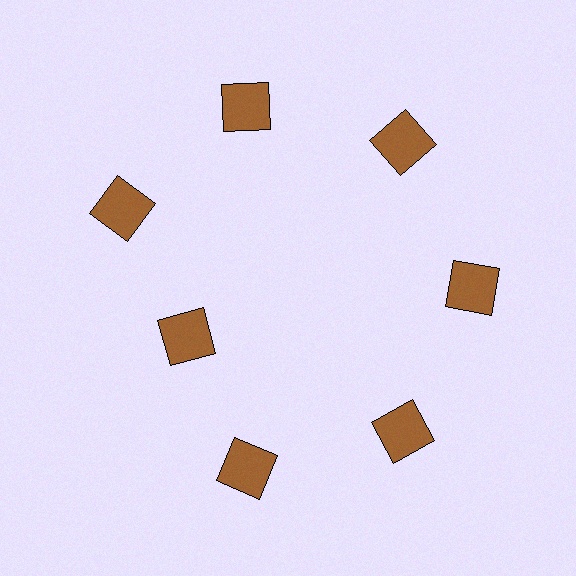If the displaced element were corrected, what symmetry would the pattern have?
It would have 7-fold rotational symmetry — the pattern would map onto itself every 51 degrees.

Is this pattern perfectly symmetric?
No. The 7 brown squares are arranged in a ring, but one element near the 8 o'clock position is pulled inward toward the center, breaking the 7-fold rotational symmetry.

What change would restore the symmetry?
The symmetry would be restored by moving it outward, back onto the ring so that all 7 squares sit at equal angles and equal distance from the center.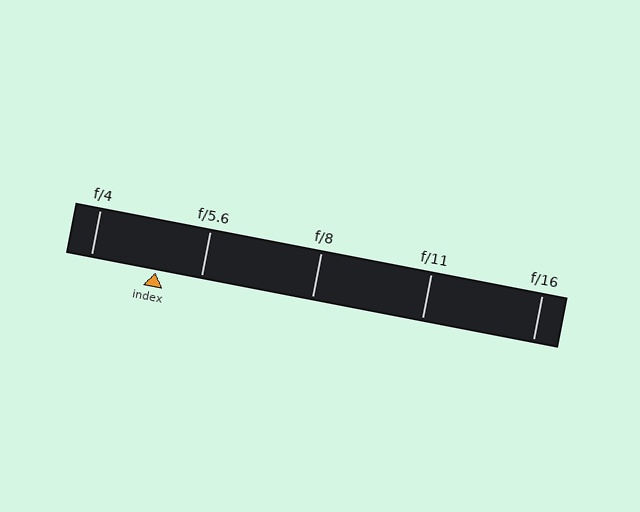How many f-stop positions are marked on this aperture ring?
There are 5 f-stop positions marked.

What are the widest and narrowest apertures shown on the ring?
The widest aperture shown is f/4 and the narrowest is f/16.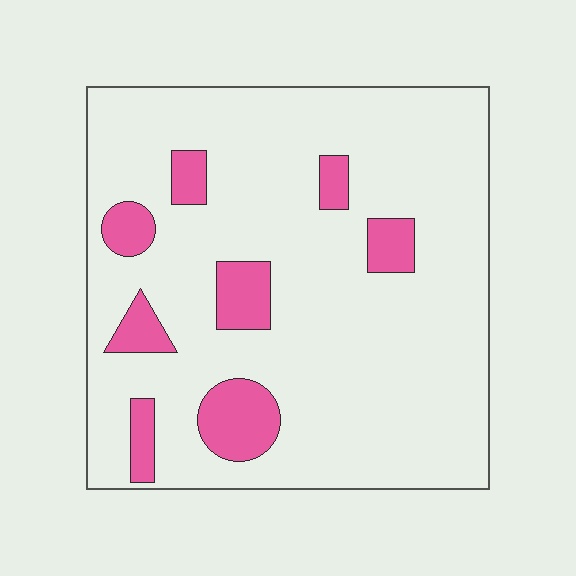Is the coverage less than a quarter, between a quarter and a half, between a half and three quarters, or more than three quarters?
Less than a quarter.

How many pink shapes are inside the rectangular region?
8.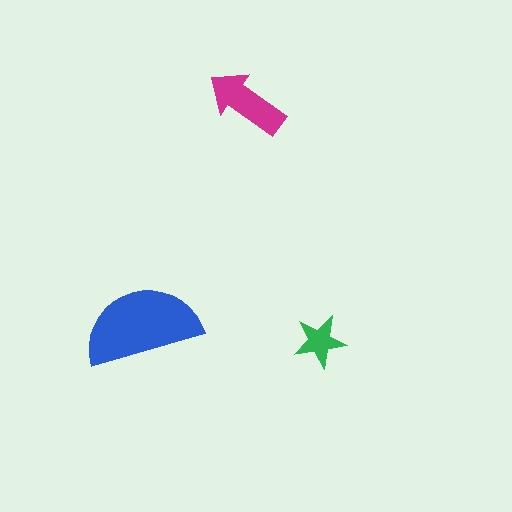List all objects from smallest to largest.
The green star, the magenta arrow, the blue semicircle.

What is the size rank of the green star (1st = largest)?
3rd.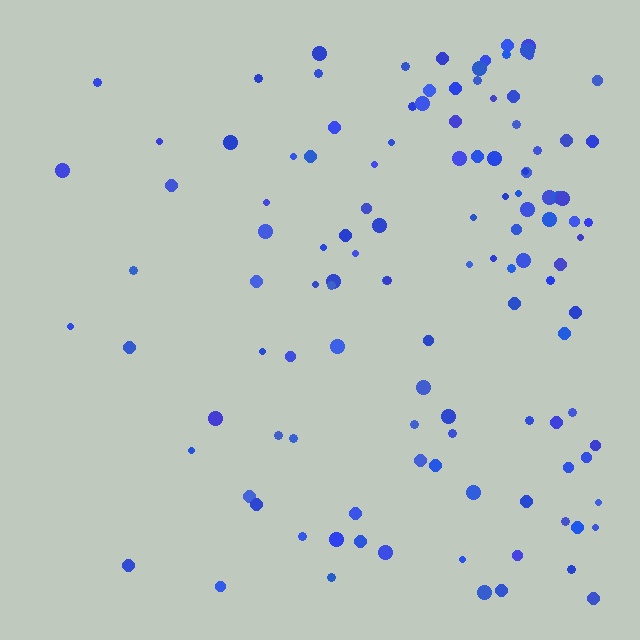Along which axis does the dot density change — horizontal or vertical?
Horizontal.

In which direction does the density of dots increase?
From left to right, with the right side densest.